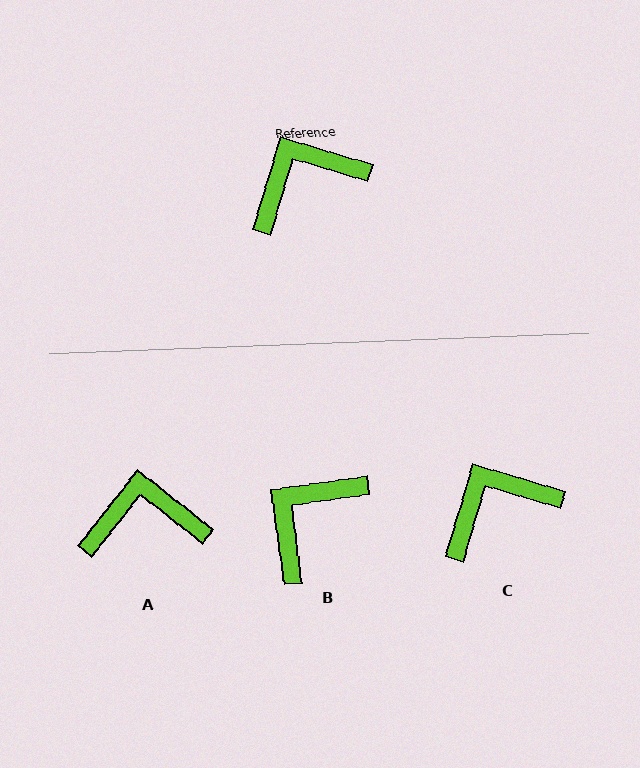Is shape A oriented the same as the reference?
No, it is off by about 22 degrees.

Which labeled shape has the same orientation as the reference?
C.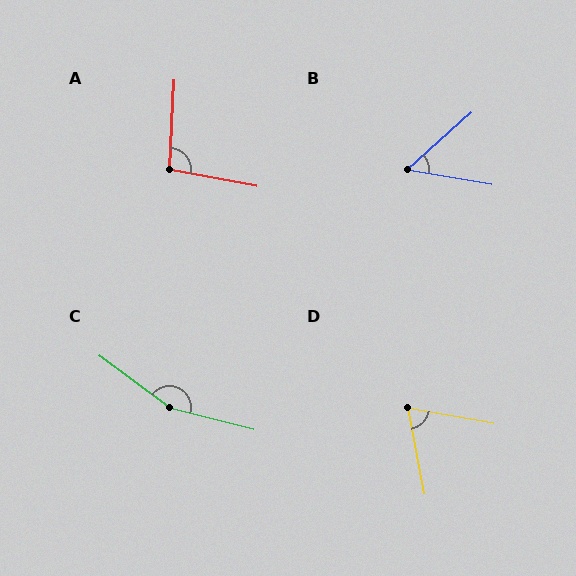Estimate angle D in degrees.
Approximately 69 degrees.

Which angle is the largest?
C, at approximately 158 degrees.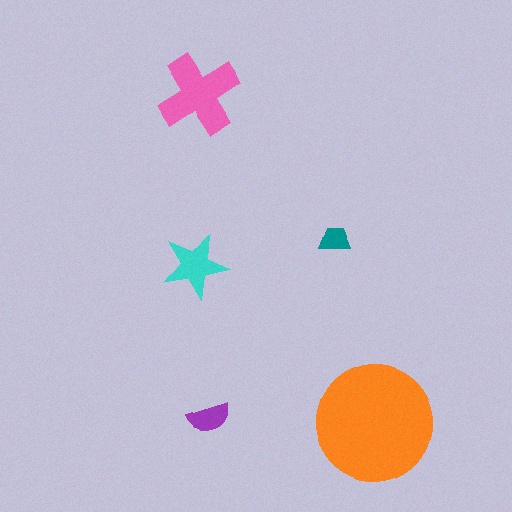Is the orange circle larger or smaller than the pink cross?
Larger.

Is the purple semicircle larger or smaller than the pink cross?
Smaller.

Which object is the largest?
The orange circle.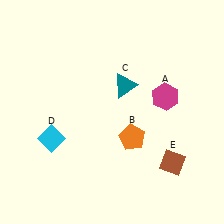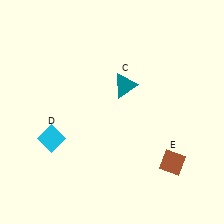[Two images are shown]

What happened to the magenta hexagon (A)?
The magenta hexagon (A) was removed in Image 2. It was in the top-right area of Image 1.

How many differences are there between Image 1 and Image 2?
There are 2 differences between the two images.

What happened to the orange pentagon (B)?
The orange pentagon (B) was removed in Image 2. It was in the bottom-right area of Image 1.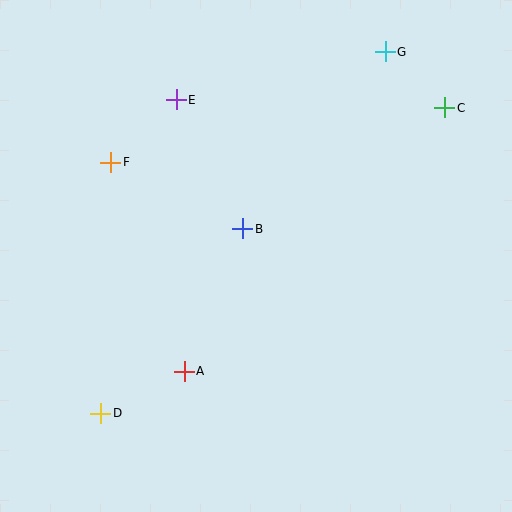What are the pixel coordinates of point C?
Point C is at (445, 108).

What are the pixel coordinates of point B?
Point B is at (243, 229).